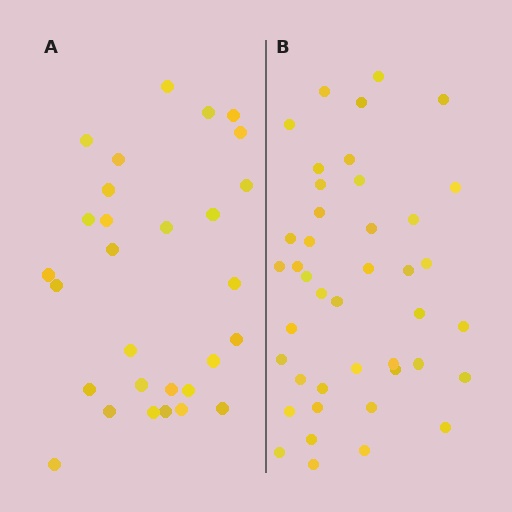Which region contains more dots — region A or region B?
Region B (the right region) has more dots.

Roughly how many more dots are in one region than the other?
Region B has approximately 15 more dots than region A.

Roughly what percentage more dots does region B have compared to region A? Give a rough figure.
About 45% more.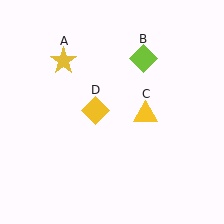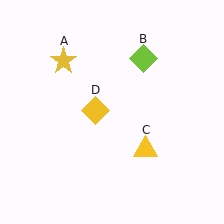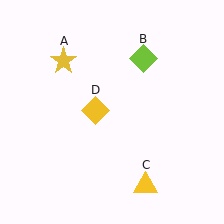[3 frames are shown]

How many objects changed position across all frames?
1 object changed position: yellow triangle (object C).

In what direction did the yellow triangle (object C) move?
The yellow triangle (object C) moved down.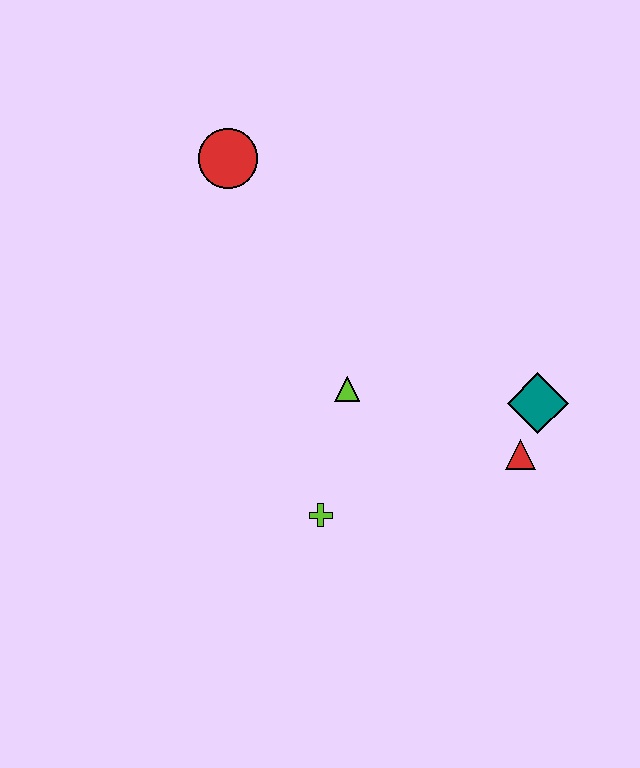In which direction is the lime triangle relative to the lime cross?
The lime triangle is above the lime cross.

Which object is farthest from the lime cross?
The red circle is farthest from the lime cross.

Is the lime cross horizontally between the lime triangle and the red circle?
Yes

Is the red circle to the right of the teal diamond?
No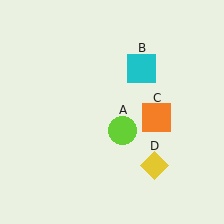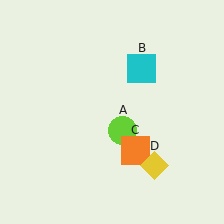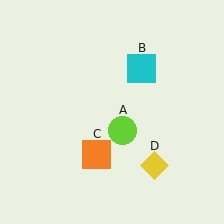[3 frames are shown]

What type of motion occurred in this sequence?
The orange square (object C) rotated clockwise around the center of the scene.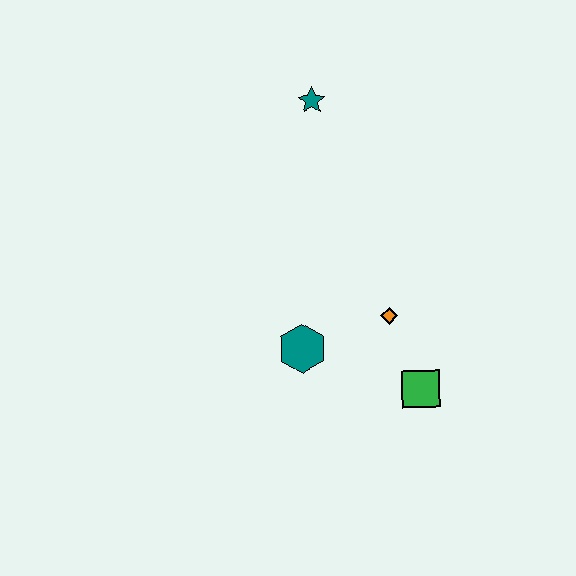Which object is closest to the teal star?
The orange diamond is closest to the teal star.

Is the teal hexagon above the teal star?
No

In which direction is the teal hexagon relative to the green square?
The teal hexagon is to the left of the green square.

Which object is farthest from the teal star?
The green square is farthest from the teal star.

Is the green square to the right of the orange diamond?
Yes